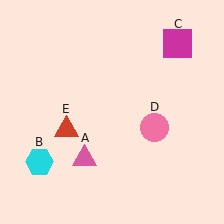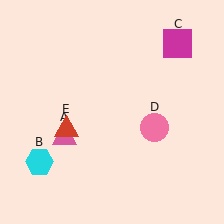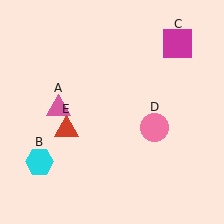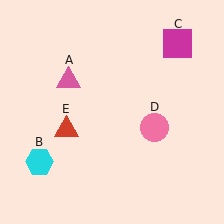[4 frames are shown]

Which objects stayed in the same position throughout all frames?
Cyan hexagon (object B) and magenta square (object C) and pink circle (object D) and red triangle (object E) remained stationary.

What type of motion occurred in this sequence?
The pink triangle (object A) rotated clockwise around the center of the scene.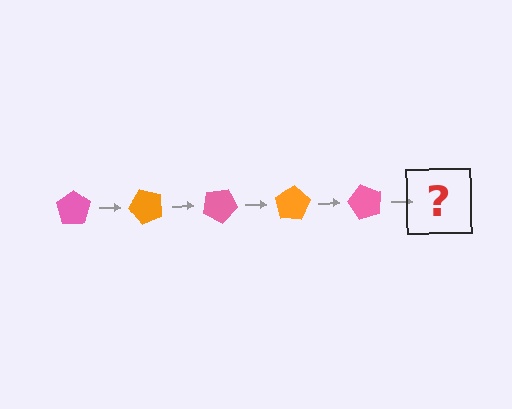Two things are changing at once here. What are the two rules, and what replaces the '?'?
The two rules are that it rotates 50 degrees each step and the color cycles through pink and orange. The '?' should be an orange pentagon, rotated 250 degrees from the start.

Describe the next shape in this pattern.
It should be an orange pentagon, rotated 250 degrees from the start.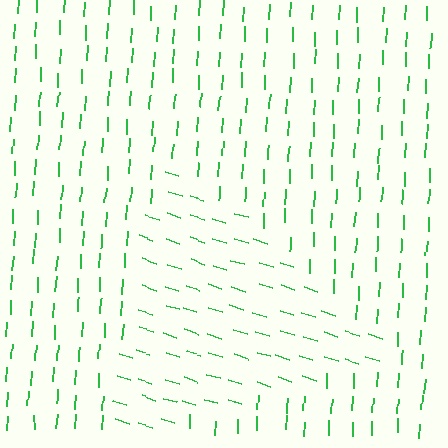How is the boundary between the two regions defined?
The boundary is defined purely by a change in line orientation (approximately 75 degrees difference). All lines are the same color and thickness.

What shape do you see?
I see a triangle.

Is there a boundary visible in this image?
Yes, there is a texture boundary formed by a change in line orientation.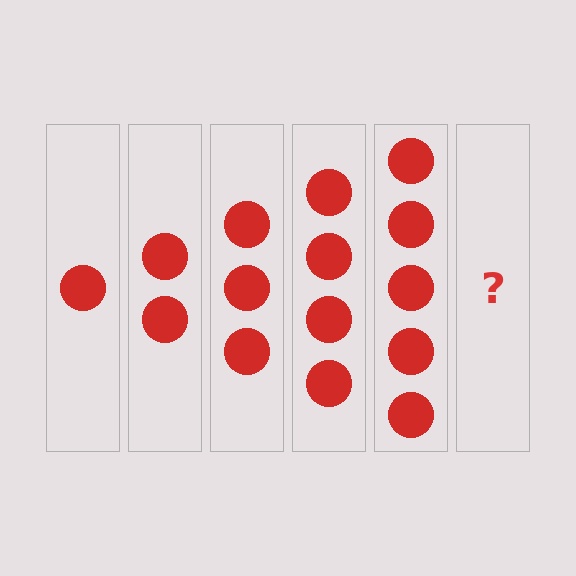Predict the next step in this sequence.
The next step is 6 circles.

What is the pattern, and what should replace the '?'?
The pattern is that each step adds one more circle. The '?' should be 6 circles.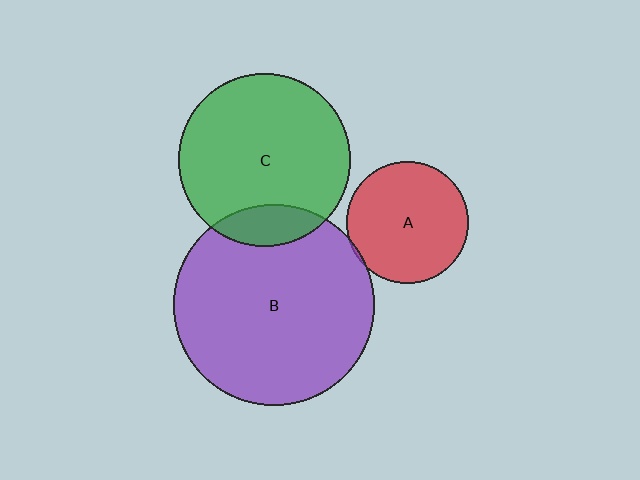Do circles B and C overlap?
Yes.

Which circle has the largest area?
Circle B (purple).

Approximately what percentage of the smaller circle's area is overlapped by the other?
Approximately 15%.